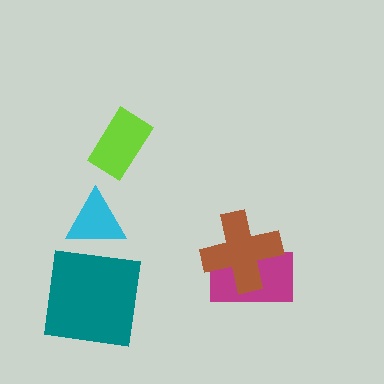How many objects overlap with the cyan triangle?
0 objects overlap with the cyan triangle.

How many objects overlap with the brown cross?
1 object overlaps with the brown cross.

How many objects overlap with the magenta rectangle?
1 object overlaps with the magenta rectangle.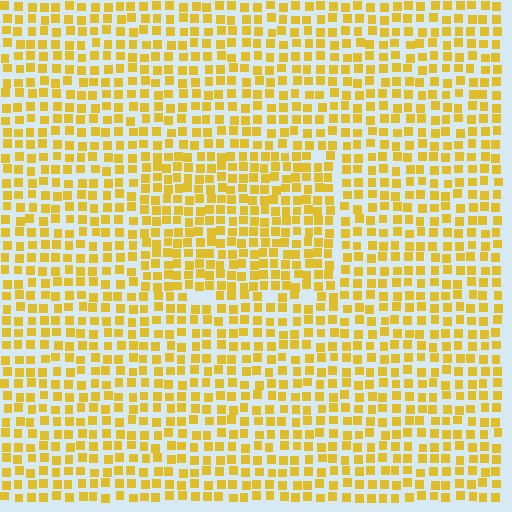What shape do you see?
I see a rectangle.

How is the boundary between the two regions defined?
The boundary is defined by a change in element density (approximately 1.4x ratio). All elements are the same color, size, and shape.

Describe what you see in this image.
The image contains small yellow elements arranged at two different densities. A rectangle-shaped region is visible where the elements are more densely packed than the surrounding area.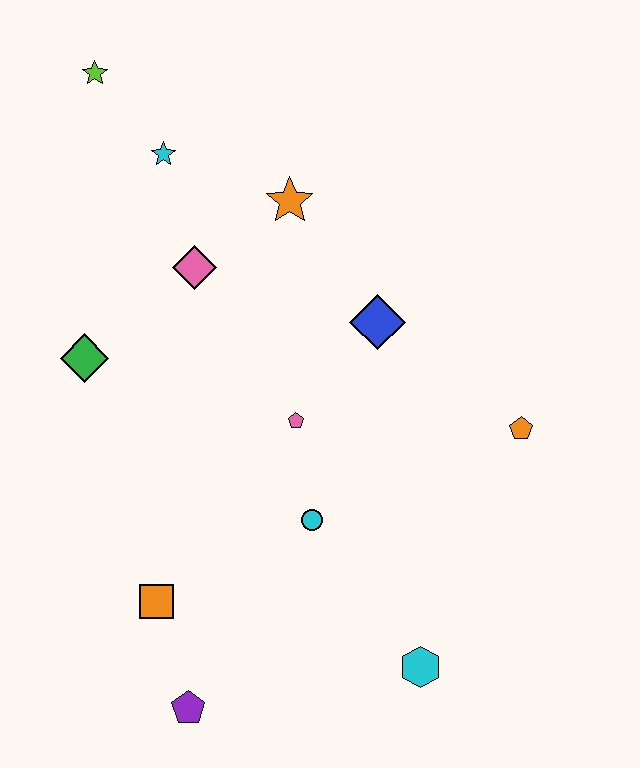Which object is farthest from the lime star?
The cyan hexagon is farthest from the lime star.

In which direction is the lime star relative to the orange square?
The lime star is above the orange square.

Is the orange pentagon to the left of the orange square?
No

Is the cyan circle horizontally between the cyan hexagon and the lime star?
Yes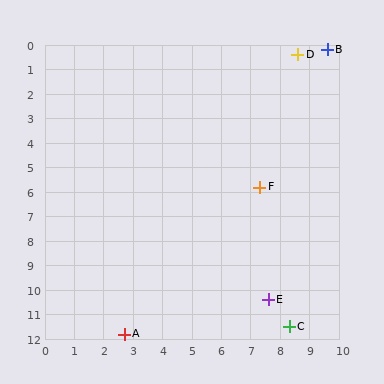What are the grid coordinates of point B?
Point B is at approximately (9.6, 0.2).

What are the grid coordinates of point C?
Point C is at approximately (8.3, 11.5).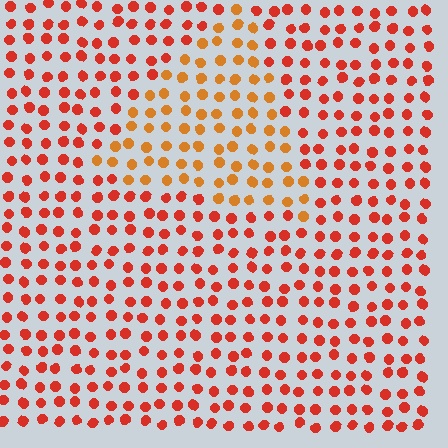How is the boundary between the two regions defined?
The boundary is defined purely by a slight shift in hue (about 27 degrees). Spacing, size, and orientation are identical on both sides.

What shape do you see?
I see a triangle.